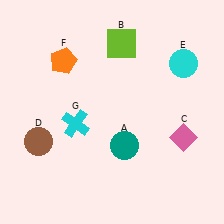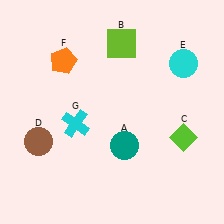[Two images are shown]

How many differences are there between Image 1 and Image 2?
There is 1 difference between the two images.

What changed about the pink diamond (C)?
In Image 1, C is pink. In Image 2, it changed to lime.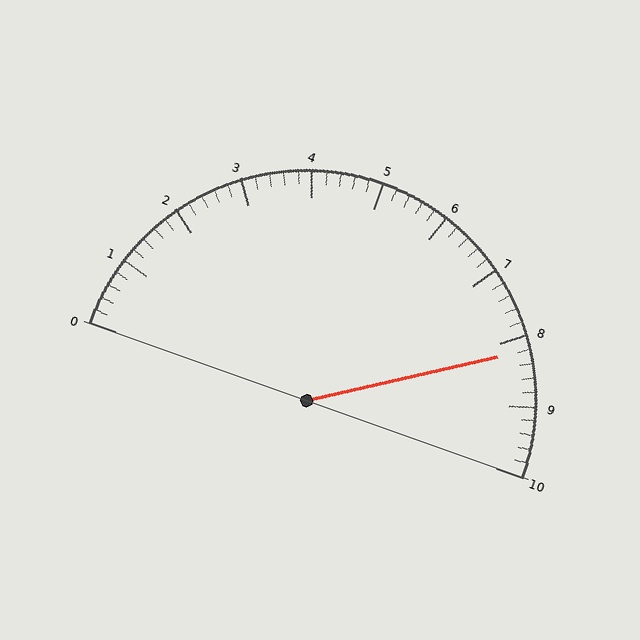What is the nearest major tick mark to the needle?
The nearest major tick mark is 8.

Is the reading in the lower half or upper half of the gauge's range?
The reading is in the upper half of the range (0 to 10).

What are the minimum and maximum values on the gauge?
The gauge ranges from 0 to 10.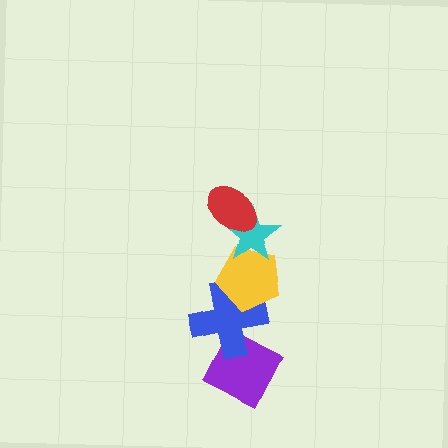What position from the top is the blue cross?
The blue cross is 4th from the top.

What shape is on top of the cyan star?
The red ellipse is on top of the cyan star.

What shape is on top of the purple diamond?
The blue cross is on top of the purple diamond.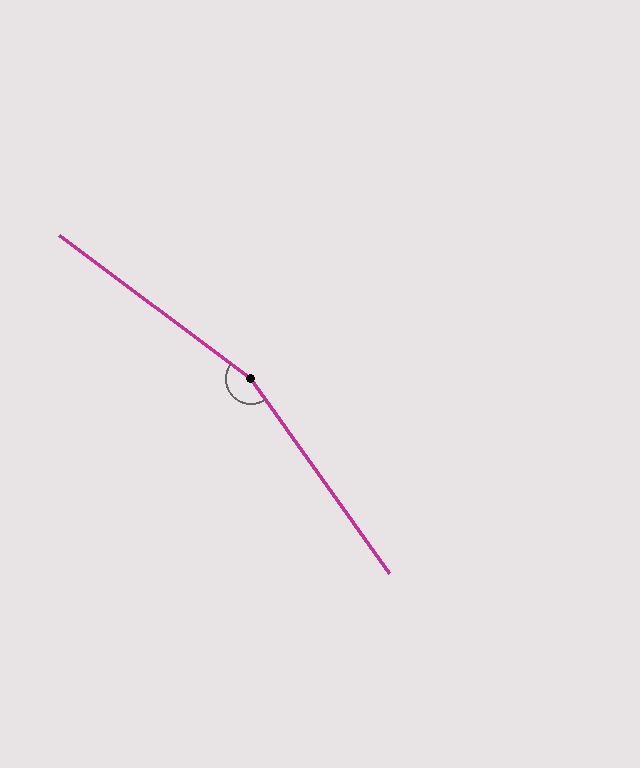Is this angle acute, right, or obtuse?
It is obtuse.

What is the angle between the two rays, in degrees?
Approximately 162 degrees.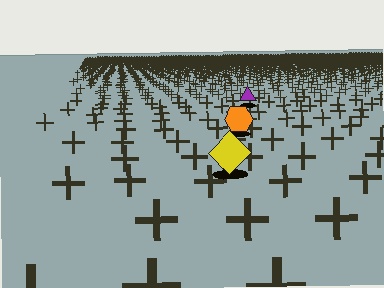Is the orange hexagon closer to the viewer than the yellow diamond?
No. The yellow diamond is closer — you can tell from the texture gradient: the ground texture is coarser near it.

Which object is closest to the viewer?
The yellow diamond is closest. The texture marks near it are larger and more spread out.